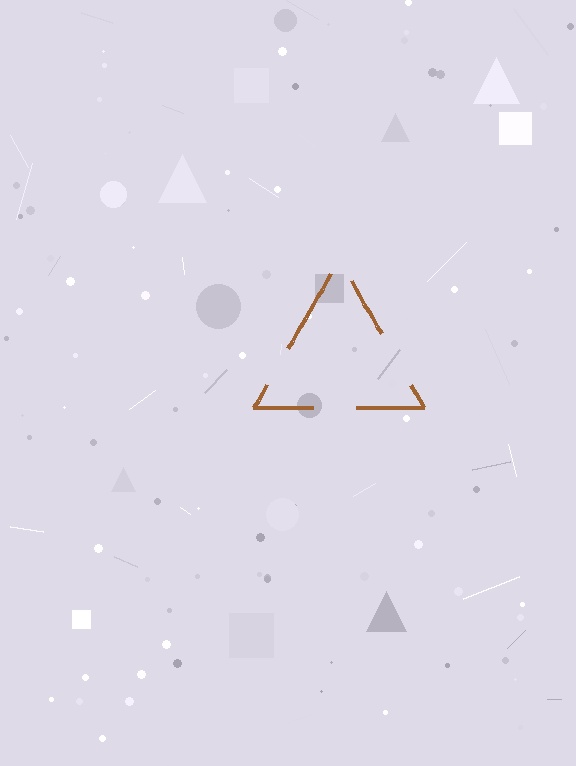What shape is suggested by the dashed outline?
The dashed outline suggests a triangle.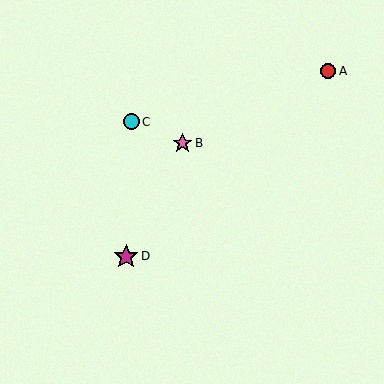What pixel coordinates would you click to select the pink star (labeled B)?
Click at (182, 143) to select the pink star B.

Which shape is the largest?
The magenta star (labeled D) is the largest.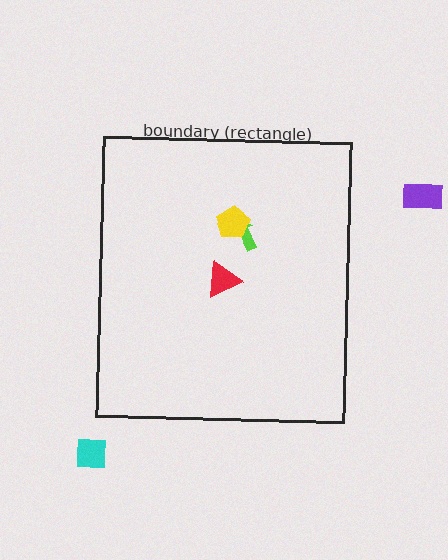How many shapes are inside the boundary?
3 inside, 2 outside.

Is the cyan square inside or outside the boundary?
Outside.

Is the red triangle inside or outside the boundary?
Inside.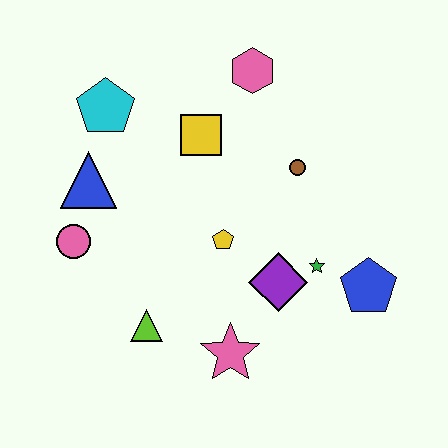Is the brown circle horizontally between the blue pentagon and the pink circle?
Yes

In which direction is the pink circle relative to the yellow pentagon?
The pink circle is to the left of the yellow pentagon.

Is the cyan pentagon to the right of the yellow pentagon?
No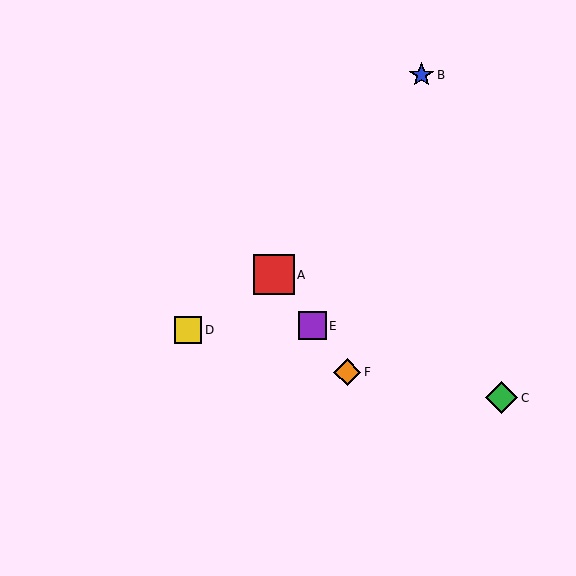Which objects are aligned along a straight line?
Objects A, E, F are aligned along a straight line.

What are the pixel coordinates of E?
Object E is at (312, 326).